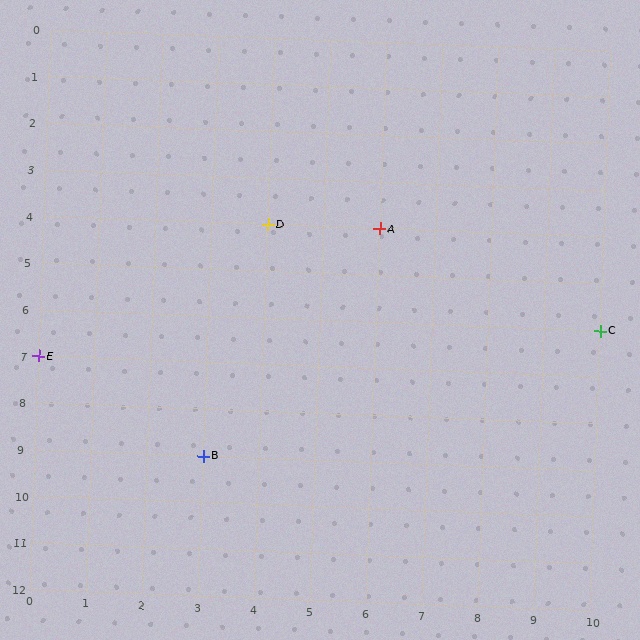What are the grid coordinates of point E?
Point E is at grid coordinates (0, 7).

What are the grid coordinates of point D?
Point D is at grid coordinates (4, 4).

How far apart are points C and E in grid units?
Points C and E are 10 columns and 1 row apart (about 10.0 grid units diagonally).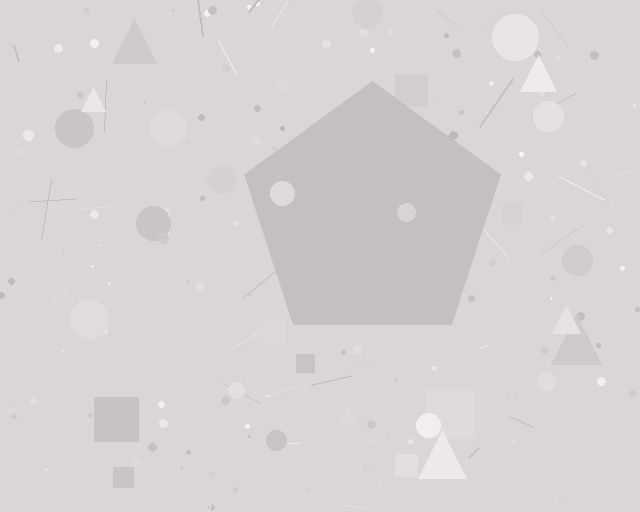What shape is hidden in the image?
A pentagon is hidden in the image.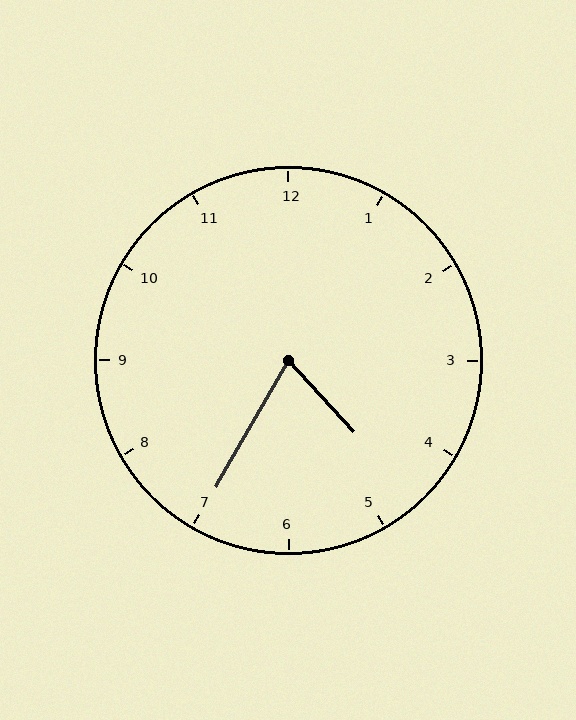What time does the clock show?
4:35.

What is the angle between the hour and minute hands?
Approximately 72 degrees.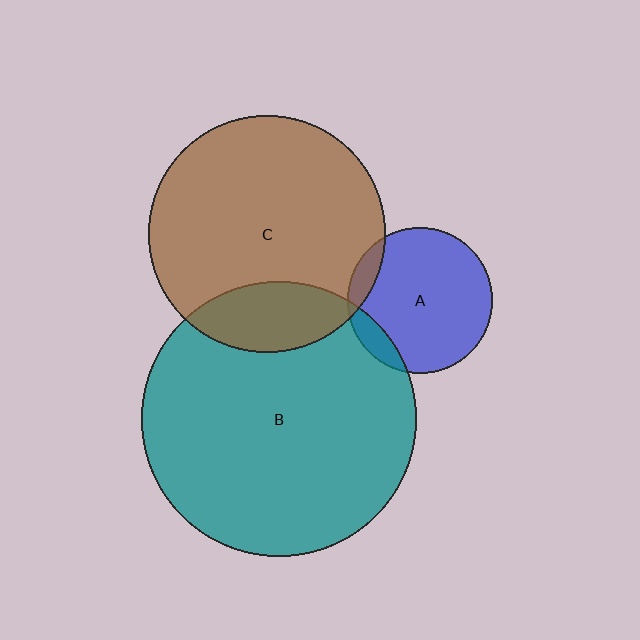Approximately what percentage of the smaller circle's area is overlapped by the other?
Approximately 20%.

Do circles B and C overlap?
Yes.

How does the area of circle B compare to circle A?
Approximately 3.6 times.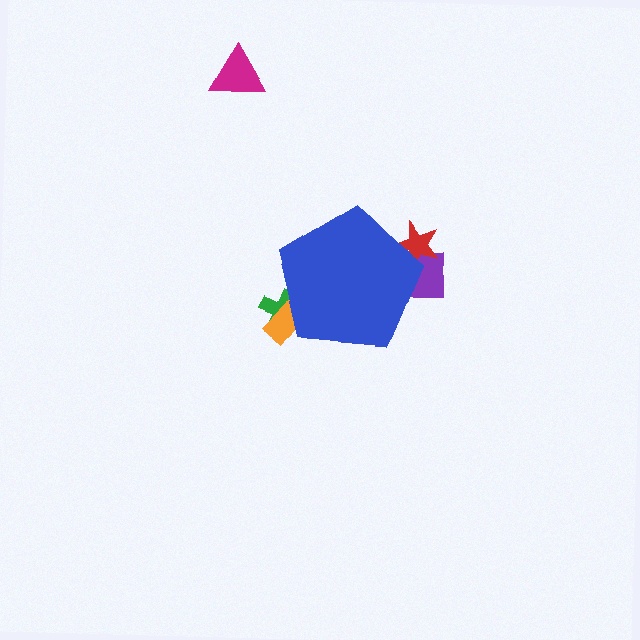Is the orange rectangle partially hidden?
Yes, the orange rectangle is partially hidden behind the blue pentagon.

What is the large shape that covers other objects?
A blue pentagon.